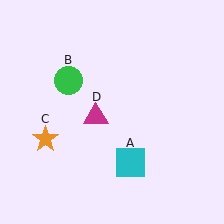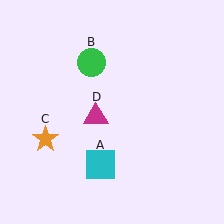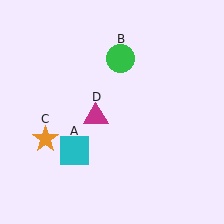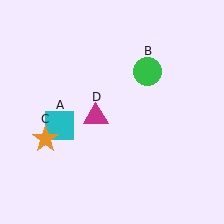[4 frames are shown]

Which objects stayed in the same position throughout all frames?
Orange star (object C) and magenta triangle (object D) remained stationary.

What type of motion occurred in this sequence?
The cyan square (object A), green circle (object B) rotated clockwise around the center of the scene.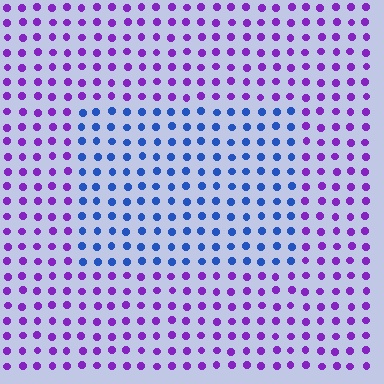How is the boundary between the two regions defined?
The boundary is defined purely by a slight shift in hue (about 57 degrees). Spacing, size, and orientation are identical on both sides.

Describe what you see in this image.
The image is filled with small purple elements in a uniform arrangement. A rectangle-shaped region is visible where the elements are tinted to a slightly different hue, forming a subtle color boundary.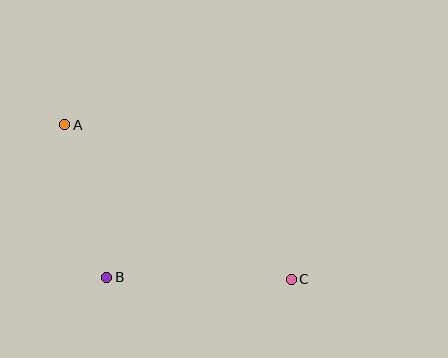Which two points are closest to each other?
Points A and B are closest to each other.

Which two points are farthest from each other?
Points A and C are farthest from each other.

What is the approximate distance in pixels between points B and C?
The distance between B and C is approximately 184 pixels.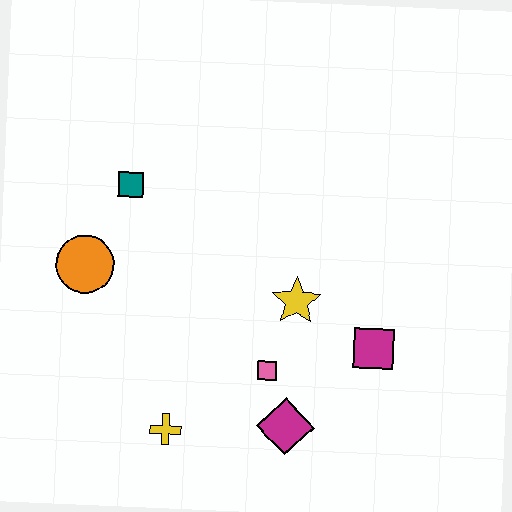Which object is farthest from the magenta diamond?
The teal square is farthest from the magenta diamond.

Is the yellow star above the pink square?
Yes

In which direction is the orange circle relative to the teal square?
The orange circle is below the teal square.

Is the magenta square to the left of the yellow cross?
No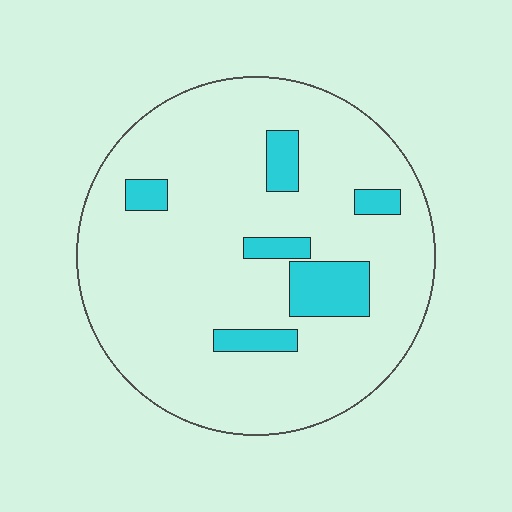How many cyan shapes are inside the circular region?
6.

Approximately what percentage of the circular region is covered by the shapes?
Approximately 10%.